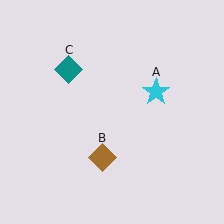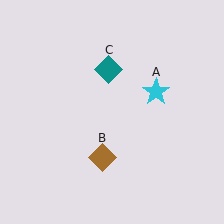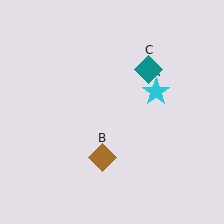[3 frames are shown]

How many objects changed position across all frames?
1 object changed position: teal diamond (object C).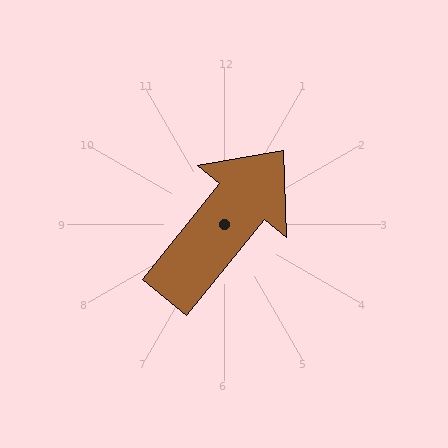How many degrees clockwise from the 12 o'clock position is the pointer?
Approximately 39 degrees.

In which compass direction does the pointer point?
Northeast.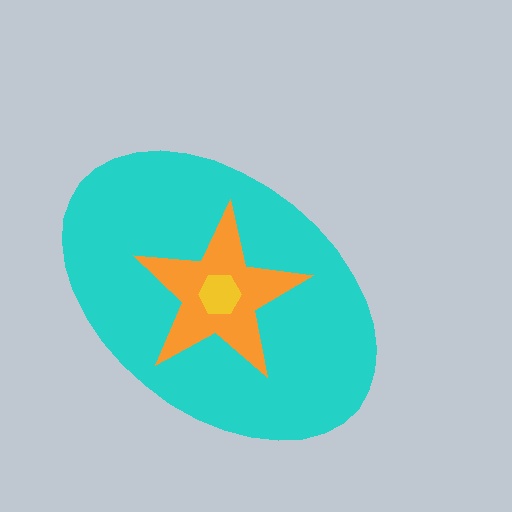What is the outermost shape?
The cyan ellipse.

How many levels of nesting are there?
3.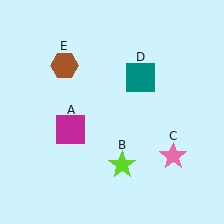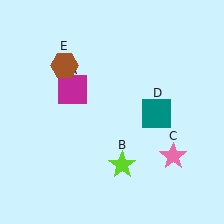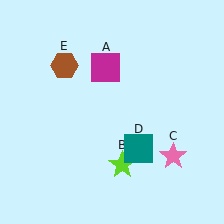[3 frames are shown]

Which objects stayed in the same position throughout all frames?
Lime star (object B) and pink star (object C) and brown hexagon (object E) remained stationary.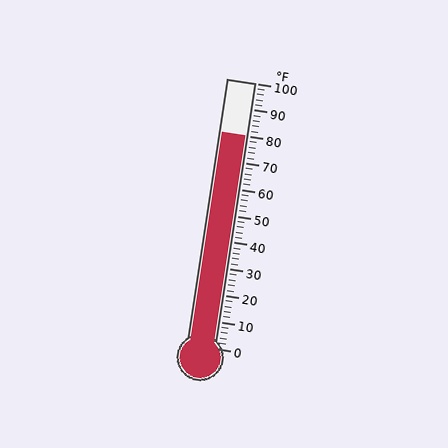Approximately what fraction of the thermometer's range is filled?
The thermometer is filled to approximately 80% of its range.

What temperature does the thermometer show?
The thermometer shows approximately 80°F.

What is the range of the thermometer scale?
The thermometer scale ranges from 0°F to 100°F.